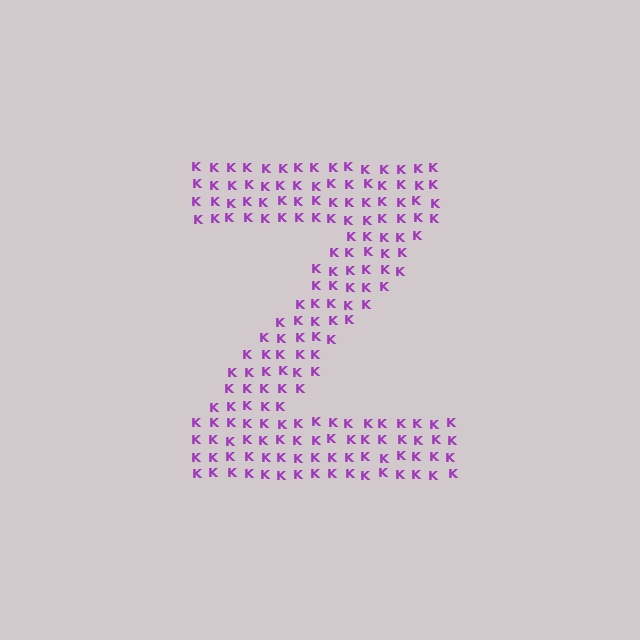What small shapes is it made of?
It is made of small letter K's.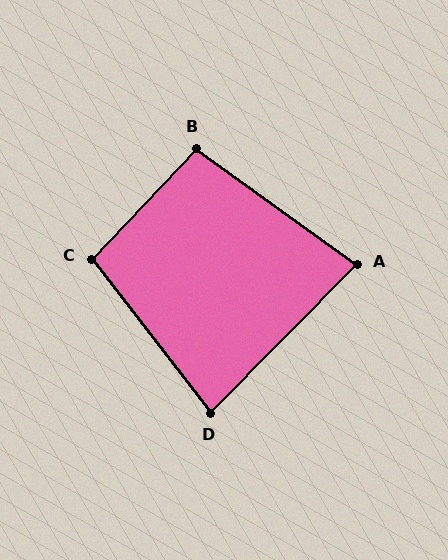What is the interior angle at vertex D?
Approximately 82 degrees (acute).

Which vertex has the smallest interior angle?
A, at approximately 81 degrees.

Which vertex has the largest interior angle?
C, at approximately 99 degrees.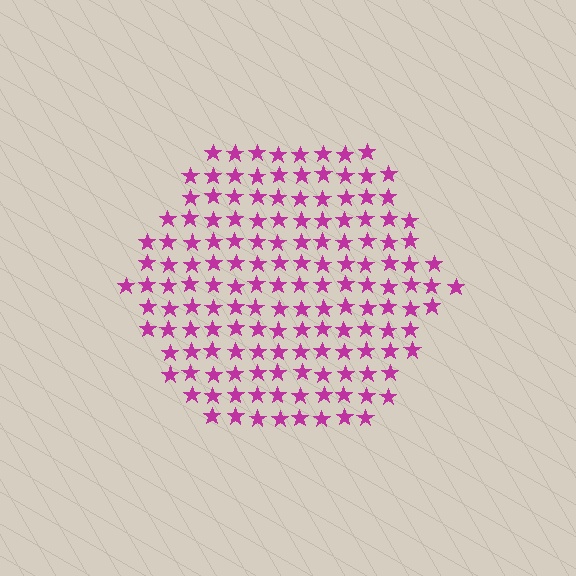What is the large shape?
The large shape is a hexagon.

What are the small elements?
The small elements are stars.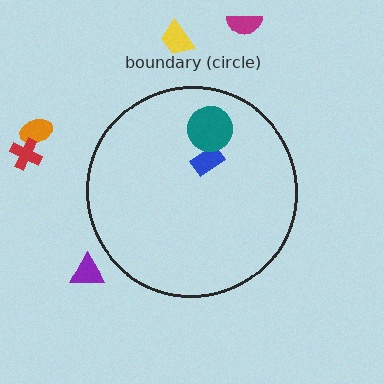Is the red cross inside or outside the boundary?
Outside.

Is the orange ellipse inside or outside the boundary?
Outside.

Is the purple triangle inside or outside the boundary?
Outside.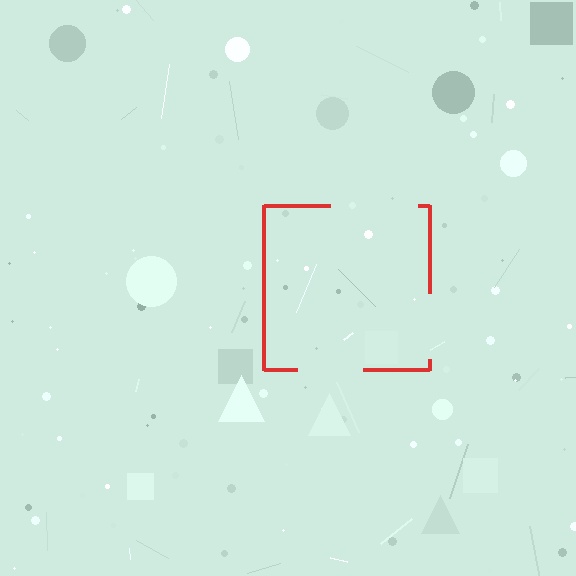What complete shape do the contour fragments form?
The contour fragments form a square.